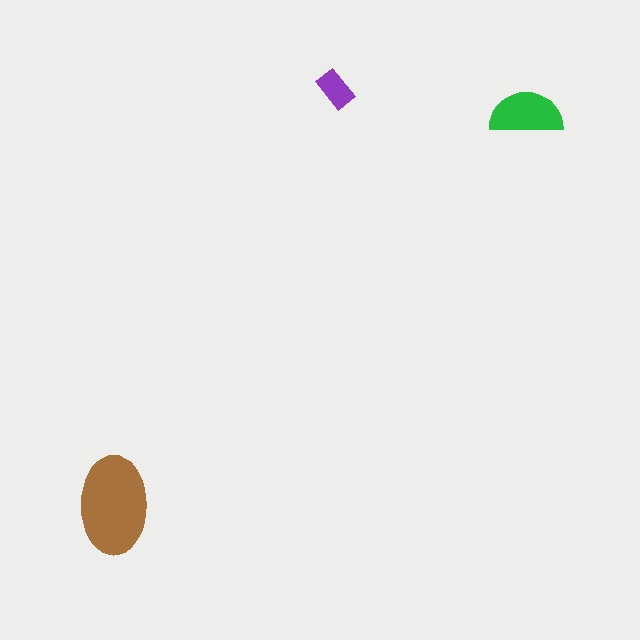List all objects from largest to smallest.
The brown ellipse, the green semicircle, the purple rectangle.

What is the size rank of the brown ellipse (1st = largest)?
1st.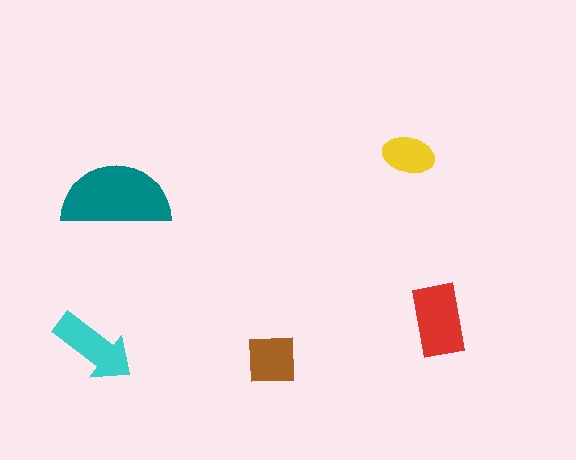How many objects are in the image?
There are 5 objects in the image.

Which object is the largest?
The teal semicircle.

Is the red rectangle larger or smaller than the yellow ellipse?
Larger.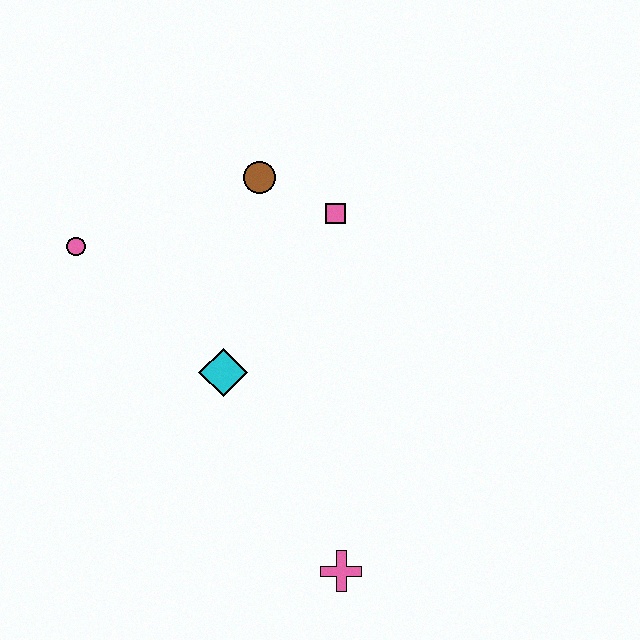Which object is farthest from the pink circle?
The pink cross is farthest from the pink circle.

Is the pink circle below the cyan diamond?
No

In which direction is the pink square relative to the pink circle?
The pink square is to the right of the pink circle.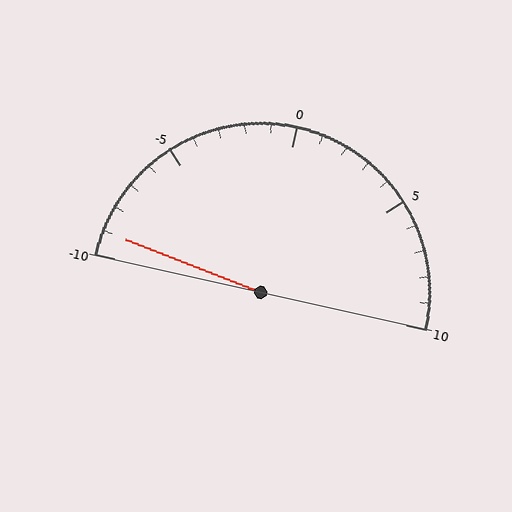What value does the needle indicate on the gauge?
The needle indicates approximately -9.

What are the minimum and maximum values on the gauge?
The gauge ranges from -10 to 10.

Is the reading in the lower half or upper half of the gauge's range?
The reading is in the lower half of the range (-10 to 10).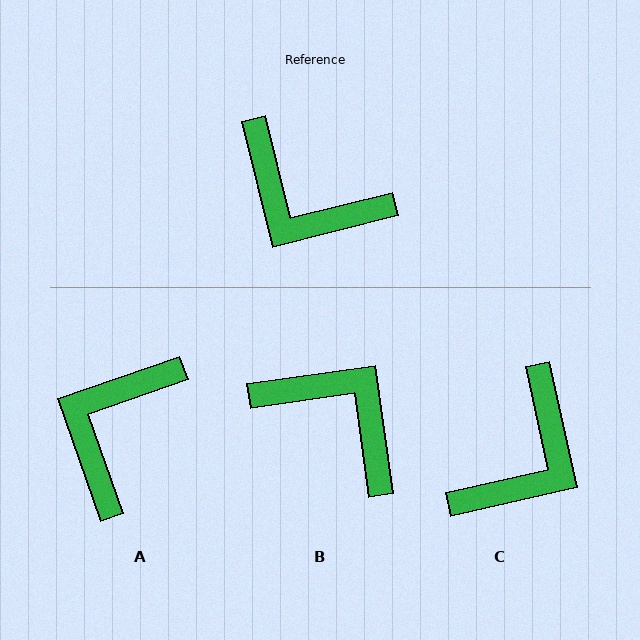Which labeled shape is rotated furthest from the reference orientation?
B, about 174 degrees away.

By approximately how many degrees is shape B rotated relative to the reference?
Approximately 174 degrees counter-clockwise.